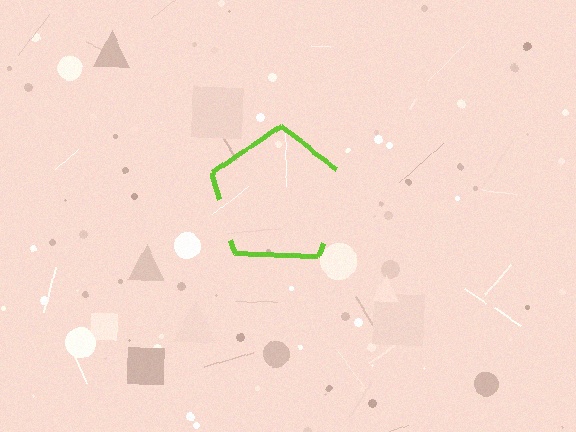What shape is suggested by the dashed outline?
The dashed outline suggests a pentagon.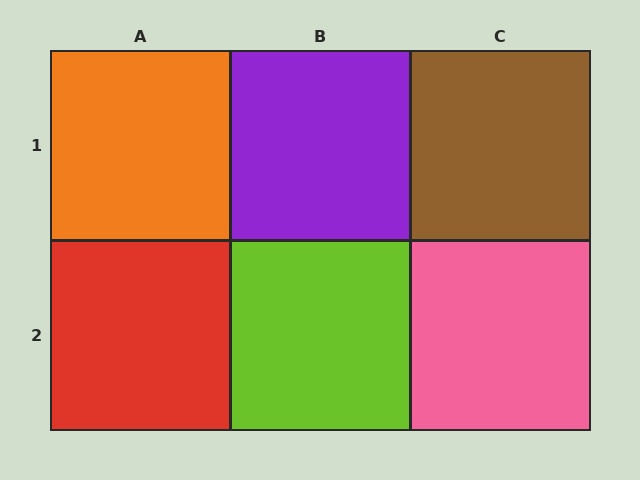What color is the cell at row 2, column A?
Red.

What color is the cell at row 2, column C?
Pink.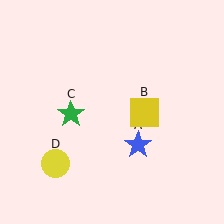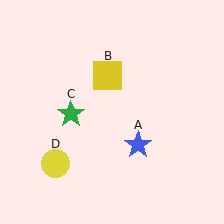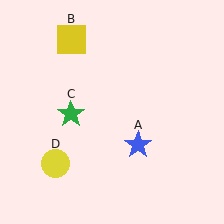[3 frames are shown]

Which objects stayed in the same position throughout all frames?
Blue star (object A) and green star (object C) and yellow circle (object D) remained stationary.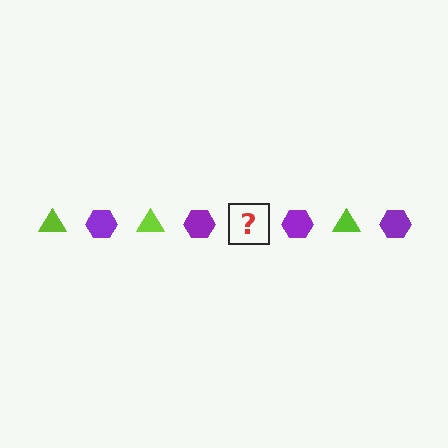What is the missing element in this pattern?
The missing element is a lime triangle.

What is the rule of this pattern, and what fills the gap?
The rule is that the pattern alternates between lime triangle and purple hexagon. The gap should be filled with a lime triangle.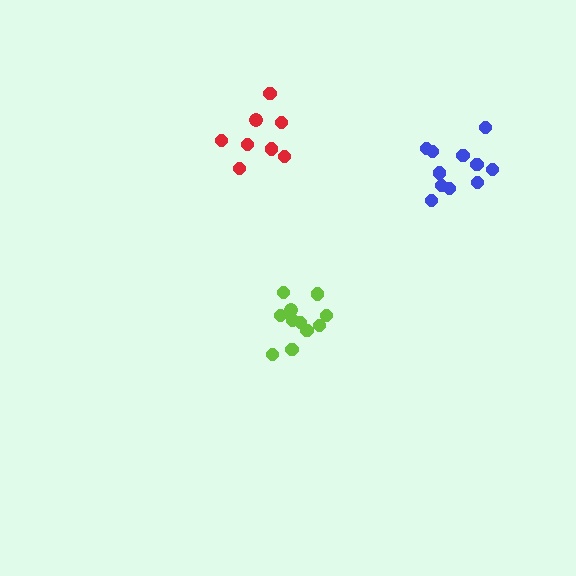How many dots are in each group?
Group 1: 11 dots, Group 2: 8 dots, Group 3: 11 dots (30 total).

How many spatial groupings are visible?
There are 3 spatial groupings.